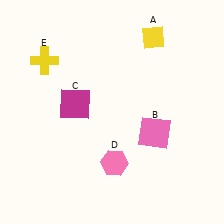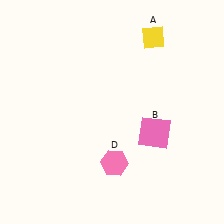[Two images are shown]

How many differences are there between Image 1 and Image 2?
There are 2 differences between the two images.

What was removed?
The yellow cross (E), the magenta square (C) were removed in Image 2.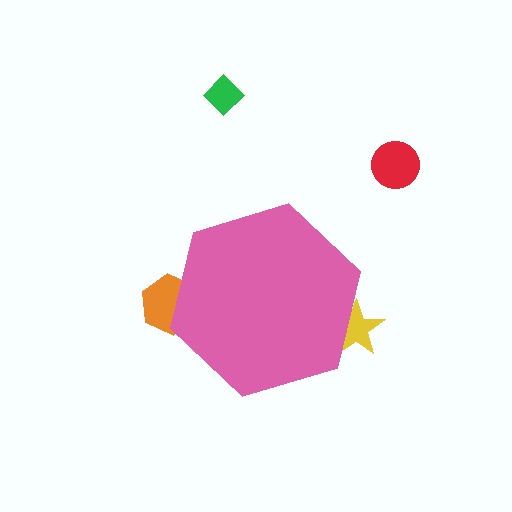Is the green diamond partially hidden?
No, the green diamond is fully visible.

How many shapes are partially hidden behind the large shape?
2 shapes are partially hidden.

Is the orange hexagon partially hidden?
Yes, the orange hexagon is partially hidden behind the pink hexagon.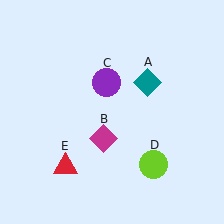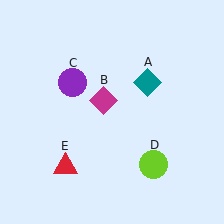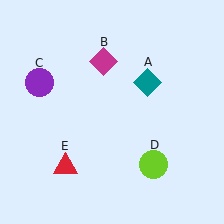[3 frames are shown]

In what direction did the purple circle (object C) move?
The purple circle (object C) moved left.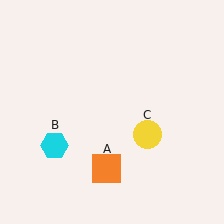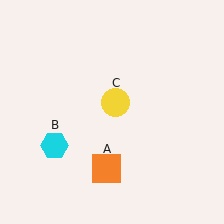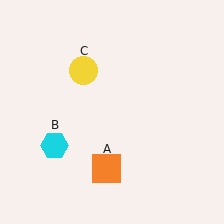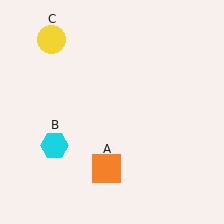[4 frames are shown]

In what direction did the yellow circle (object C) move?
The yellow circle (object C) moved up and to the left.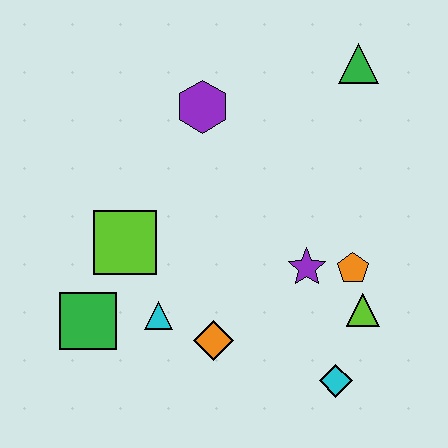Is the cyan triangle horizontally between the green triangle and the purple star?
No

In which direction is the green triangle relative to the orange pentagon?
The green triangle is above the orange pentagon.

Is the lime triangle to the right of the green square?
Yes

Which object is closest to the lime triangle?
The orange pentagon is closest to the lime triangle.